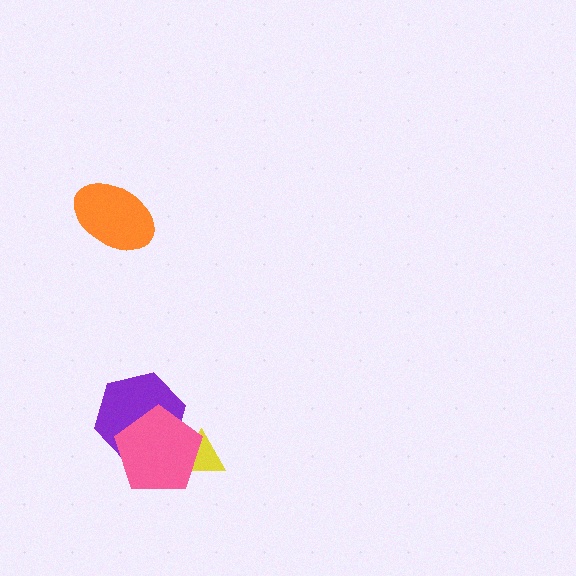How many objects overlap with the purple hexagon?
1 object overlaps with the purple hexagon.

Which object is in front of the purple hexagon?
The pink pentagon is in front of the purple hexagon.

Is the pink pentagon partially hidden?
No, no other shape covers it.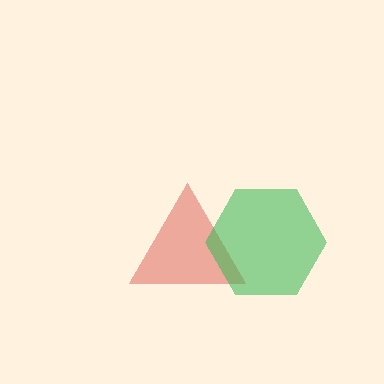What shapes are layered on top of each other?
The layered shapes are: a red triangle, a green hexagon.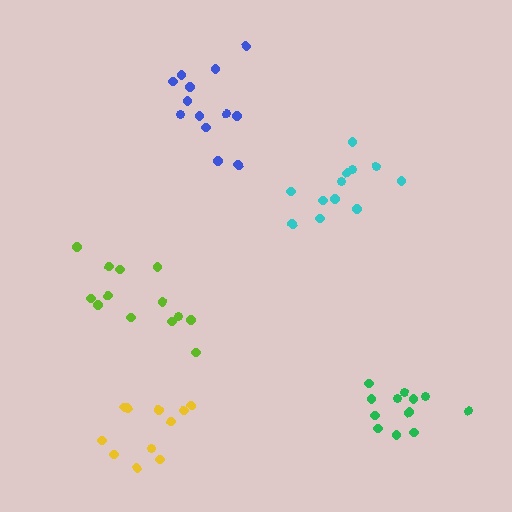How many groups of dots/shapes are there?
There are 5 groups.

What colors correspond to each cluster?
The clusters are colored: lime, blue, cyan, green, yellow.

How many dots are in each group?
Group 1: 13 dots, Group 2: 13 dots, Group 3: 12 dots, Group 4: 12 dots, Group 5: 11 dots (61 total).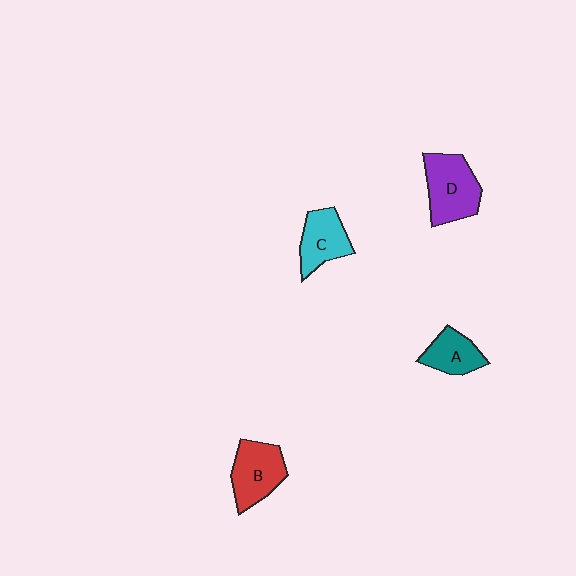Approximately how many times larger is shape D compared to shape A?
Approximately 1.5 times.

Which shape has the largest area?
Shape D (purple).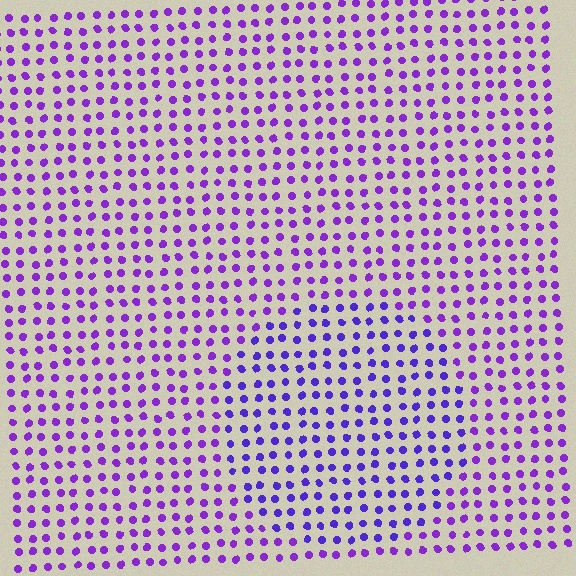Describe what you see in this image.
The image is filled with small purple elements in a uniform arrangement. A circle-shaped region is visible where the elements are tinted to a slightly different hue, forming a subtle color boundary.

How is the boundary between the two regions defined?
The boundary is defined purely by a slight shift in hue (about 22 degrees). Spacing, size, and orientation are identical on both sides.